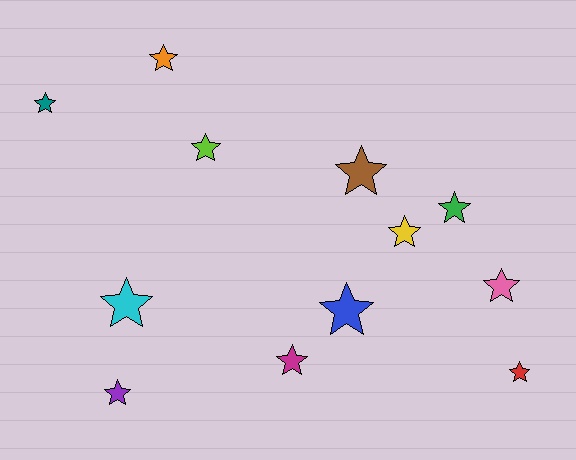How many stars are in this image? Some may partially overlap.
There are 12 stars.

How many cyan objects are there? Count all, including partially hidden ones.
There is 1 cyan object.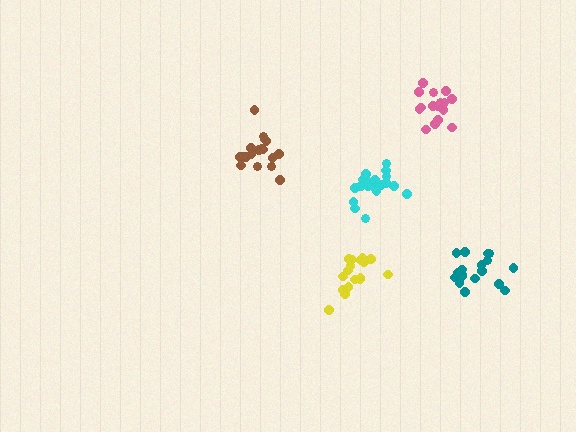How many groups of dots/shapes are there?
There are 5 groups.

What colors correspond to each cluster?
The clusters are colored: yellow, teal, brown, cyan, pink.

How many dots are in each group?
Group 1: 17 dots, Group 2: 18 dots, Group 3: 18 dots, Group 4: 21 dots, Group 5: 17 dots (91 total).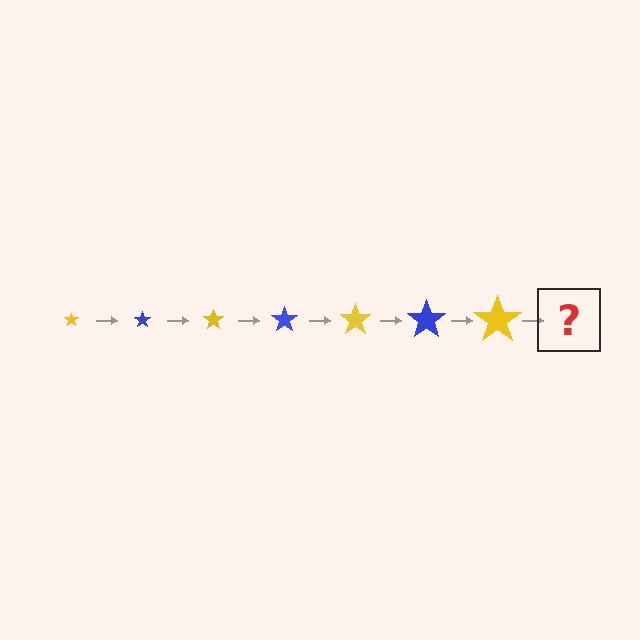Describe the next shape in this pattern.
It should be a blue star, larger than the previous one.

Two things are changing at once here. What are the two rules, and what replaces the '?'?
The two rules are that the star grows larger each step and the color cycles through yellow and blue. The '?' should be a blue star, larger than the previous one.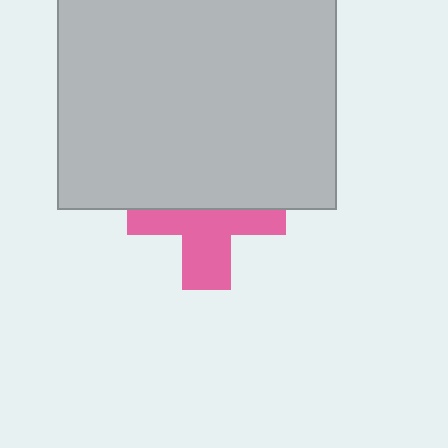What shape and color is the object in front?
The object in front is a light gray rectangle.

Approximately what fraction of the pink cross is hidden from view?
Roughly 48% of the pink cross is hidden behind the light gray rectangle.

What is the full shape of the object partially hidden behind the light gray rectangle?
The partially hidden object is a pink cross.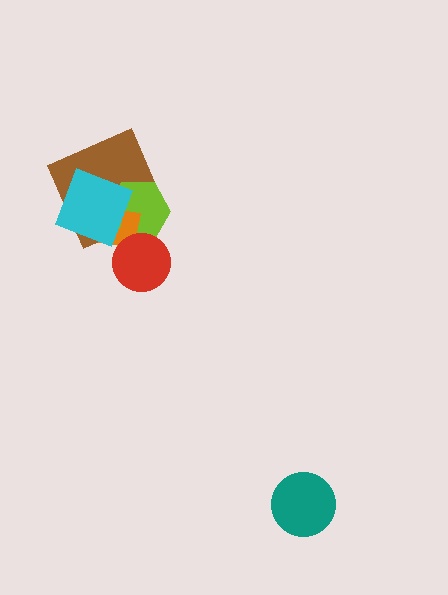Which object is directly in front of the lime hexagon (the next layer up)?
The orange cross is directly in front of the lime hexagon.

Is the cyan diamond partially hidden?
No, no other shape covers it.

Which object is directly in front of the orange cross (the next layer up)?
The red circle is directly in front of the orange cross.